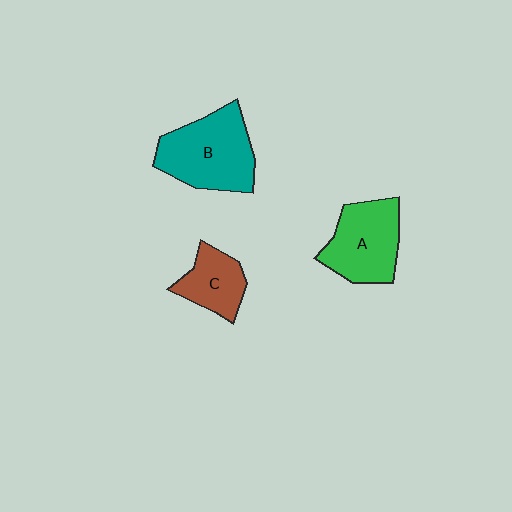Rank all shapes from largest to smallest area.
From largest to smallest: B (teal), A (green), C (brown).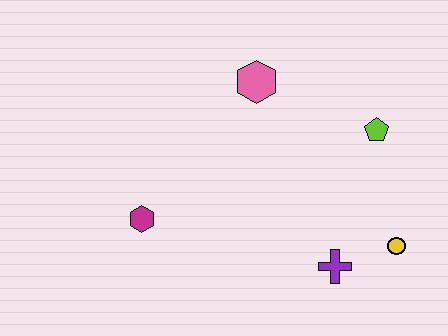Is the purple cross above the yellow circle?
No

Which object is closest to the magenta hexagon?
The pink hexagon is closest to the magenta hexagon.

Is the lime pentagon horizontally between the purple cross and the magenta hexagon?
No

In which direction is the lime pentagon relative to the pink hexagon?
The lime pentagon is to the right of the pink hexagon.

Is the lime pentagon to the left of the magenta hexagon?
No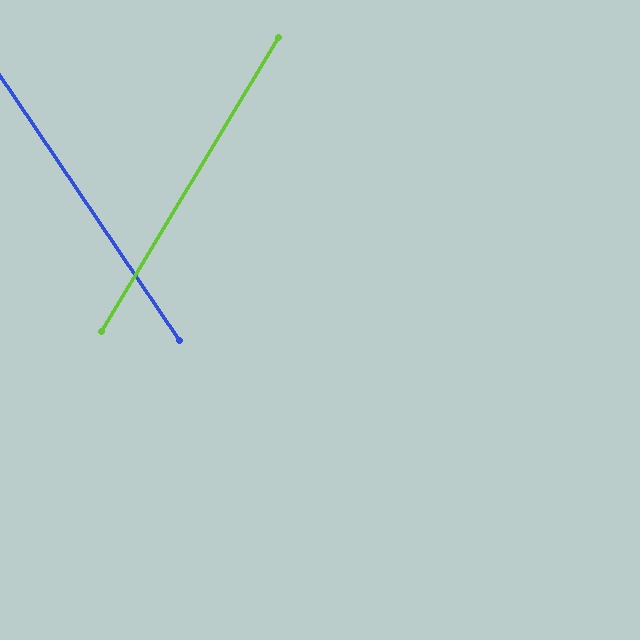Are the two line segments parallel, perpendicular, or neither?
Neither parallel nor perpendicular — they differ by about 65°.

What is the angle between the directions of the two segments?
Approximately 65 degrees.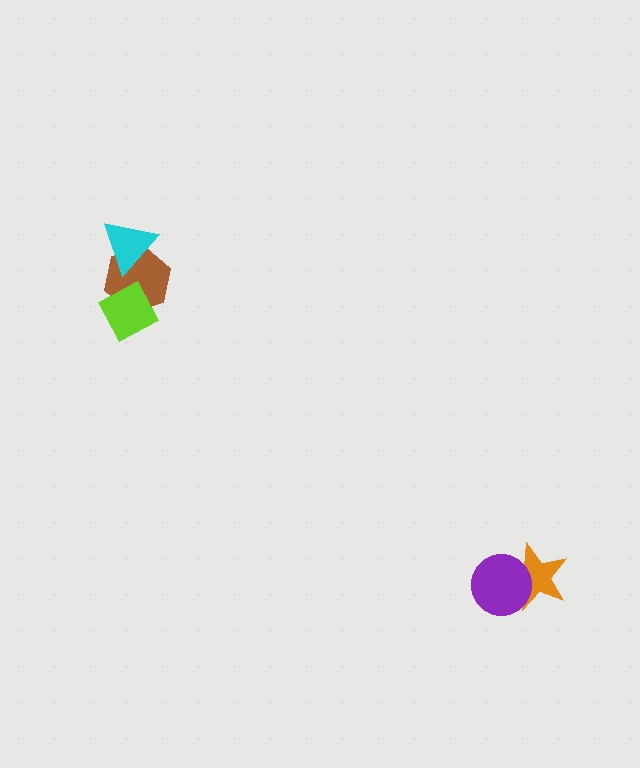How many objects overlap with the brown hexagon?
2 objects overlap with the brown hexagon.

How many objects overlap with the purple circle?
1 object overlaps with the purple circle.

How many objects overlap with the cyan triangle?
1 object overlaps with the cyan triangle.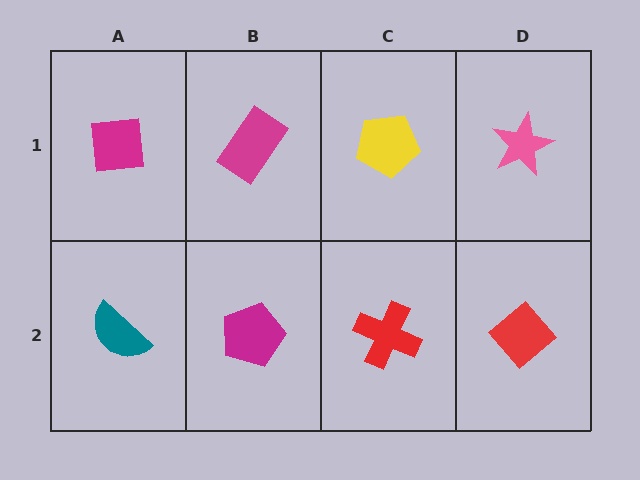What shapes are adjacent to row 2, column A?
A magenta square (row 1, column A), a magenta pentagon (row 2, column B).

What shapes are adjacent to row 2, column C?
A yellow pentagon (row 1, column C), a magenta pentagon (row 2, column B), a red diamond (row 2, column D).